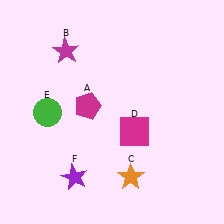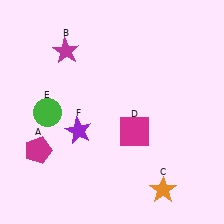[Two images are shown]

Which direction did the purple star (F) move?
The purple star (F) moved up.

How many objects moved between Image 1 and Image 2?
3 objects moved between the two images.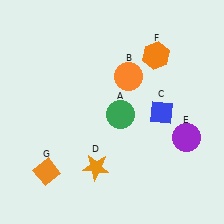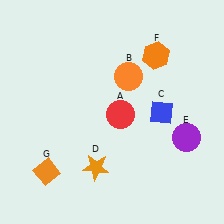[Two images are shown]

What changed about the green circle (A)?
In Image 1, A is green. In Image 2, it changed to red.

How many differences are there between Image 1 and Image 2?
There is 1 difference between the two images.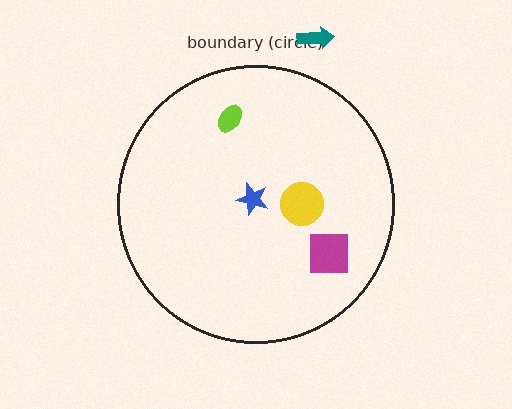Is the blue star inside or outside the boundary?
Inside.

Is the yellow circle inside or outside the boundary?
Inside.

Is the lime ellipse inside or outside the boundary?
Inside.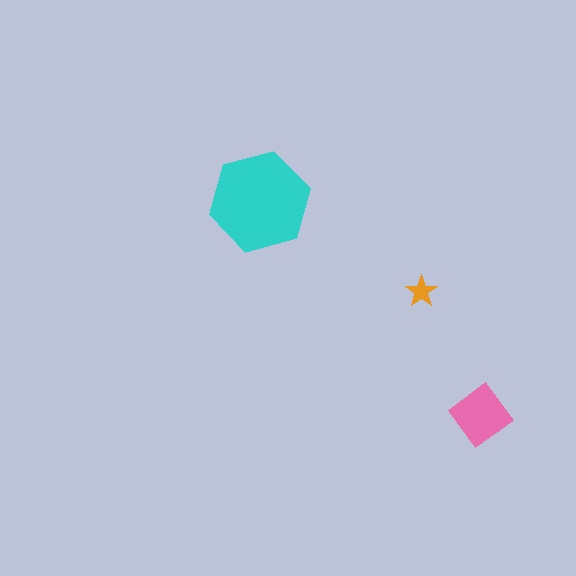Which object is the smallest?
The orange star.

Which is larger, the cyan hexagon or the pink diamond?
The cyan hexagon.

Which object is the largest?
The cyan hexagon.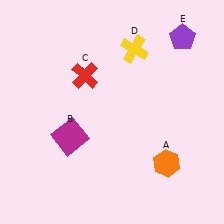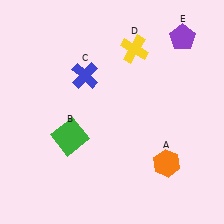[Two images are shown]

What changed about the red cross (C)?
In Image 1, C is red. In Image 2, it changed to blue.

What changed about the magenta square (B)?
In Image 1, B is magenta. In Image 2, it changed to green.